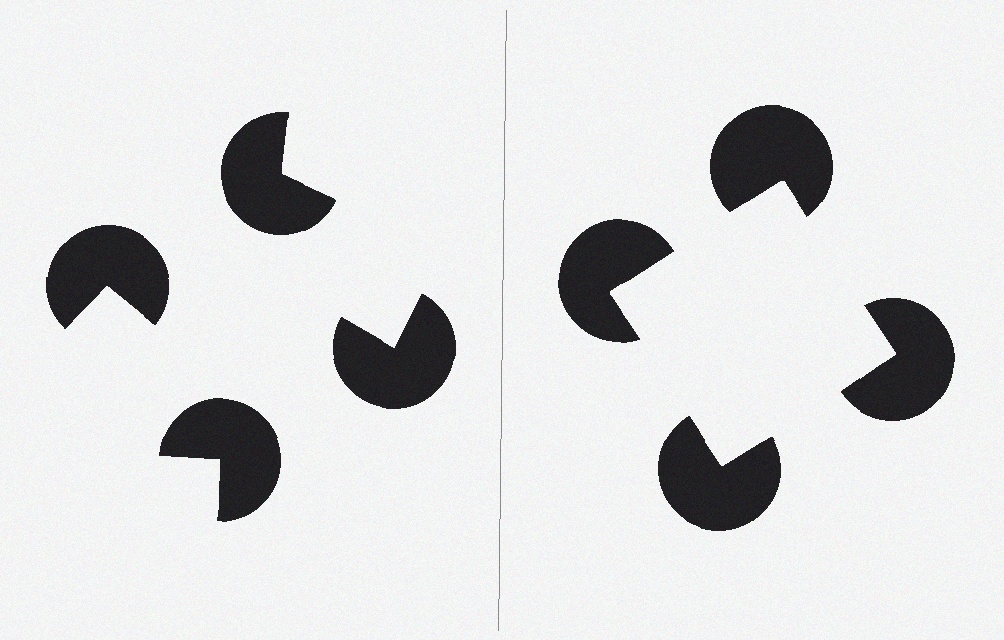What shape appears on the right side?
An illusory square.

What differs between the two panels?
The pac-man discs are positioned identically on both sides; only the wedge orientations differ. On the right they align to a square; on the left they are misaligned.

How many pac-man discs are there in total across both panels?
8 — 4 on each side.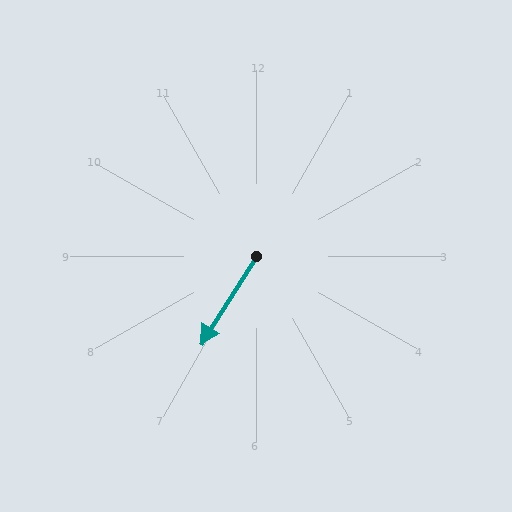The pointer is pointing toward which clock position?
Roughly 7 o'clock.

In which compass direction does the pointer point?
Southwest.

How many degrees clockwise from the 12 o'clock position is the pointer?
Approximately 212 degrees.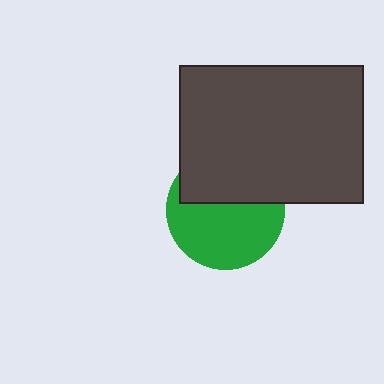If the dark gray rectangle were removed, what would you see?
You would see the complete green circle.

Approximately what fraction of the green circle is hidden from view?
Roughly 41% of the green circle is hidden behind the dark gray rectangle.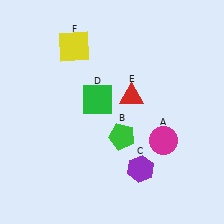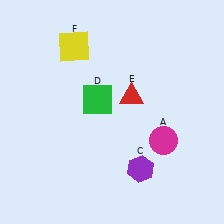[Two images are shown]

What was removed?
The green pentagon (B) was removed in Image 2.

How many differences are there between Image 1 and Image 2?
There is 1 difference between the two images.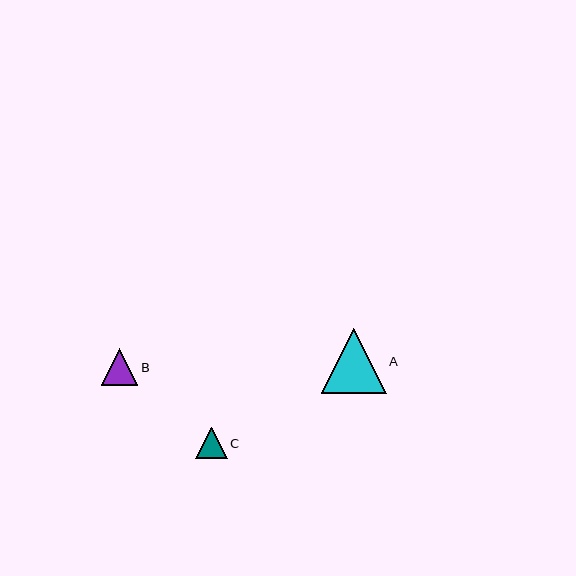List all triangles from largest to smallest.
From largest to smallest: A, B, C.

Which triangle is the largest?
Triangle A is the largest with a size of approximately 65 pixels.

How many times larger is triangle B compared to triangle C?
Triangle B is approximately 1.2 times the size of triangle C.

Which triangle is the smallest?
Triangle C is the smallest with a size of approximately 31 pixels.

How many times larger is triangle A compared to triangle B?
Triangle A is approximately 1.8 times the size of triangle B.